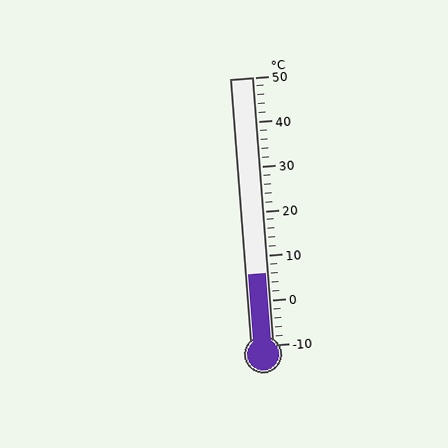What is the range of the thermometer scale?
The thermometer scale ranges from -10°C to 50°C.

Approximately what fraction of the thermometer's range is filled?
The thermometer is filled to approximately 25% of its range.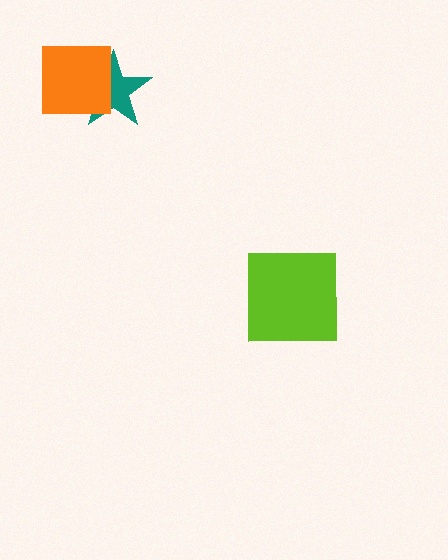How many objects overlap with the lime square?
0 objects overlap with the lime square.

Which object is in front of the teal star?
The orange square is in front of the teal star.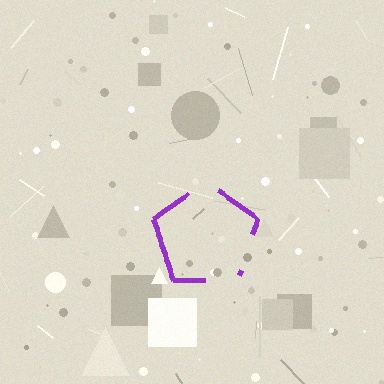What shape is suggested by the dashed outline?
The dashed outline suggests a pentagon.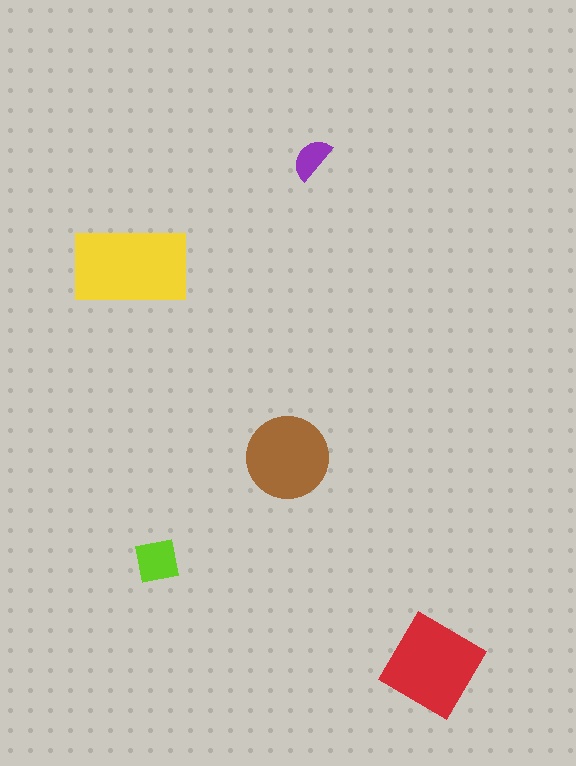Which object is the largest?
The yellow rectangle.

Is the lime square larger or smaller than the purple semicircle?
Larger.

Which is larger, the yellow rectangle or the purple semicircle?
The yellow rectangle.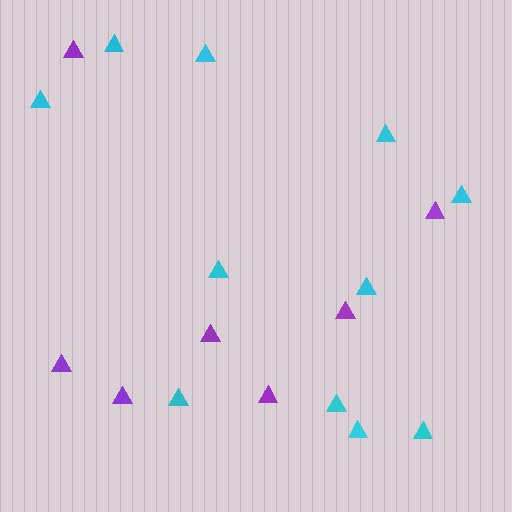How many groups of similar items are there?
There are 2 groups: one group of cyan triangles (11) and one group of purple triangles (7).